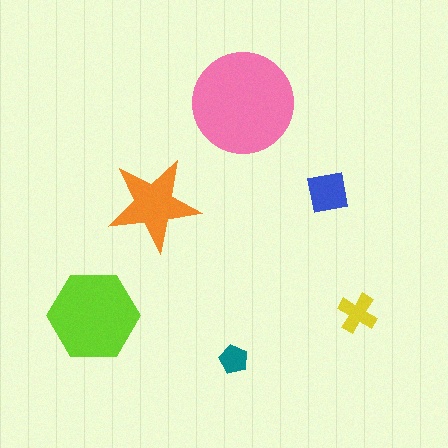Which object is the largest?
The pink circle.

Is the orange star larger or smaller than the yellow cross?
Larger.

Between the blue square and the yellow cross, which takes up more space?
The blue square.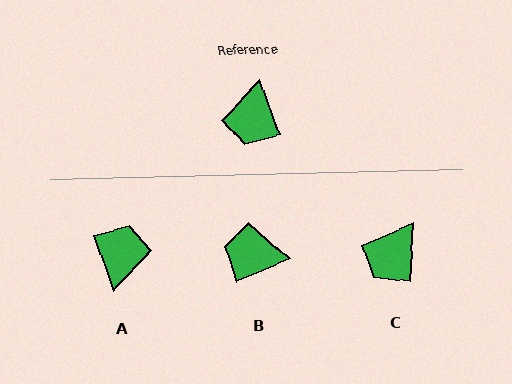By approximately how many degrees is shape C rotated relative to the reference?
Approximately 22 degrees clockwise.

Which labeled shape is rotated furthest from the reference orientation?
A, about 180 degrees away.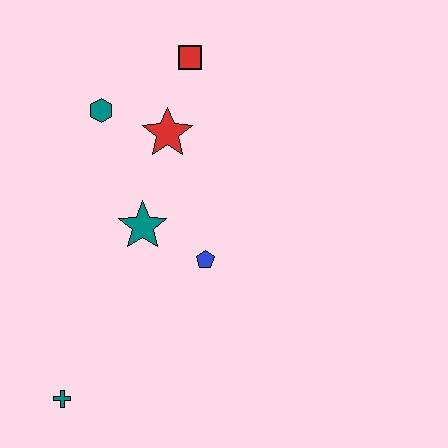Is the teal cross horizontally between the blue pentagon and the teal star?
No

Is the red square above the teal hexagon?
Yes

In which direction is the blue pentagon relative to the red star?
The blue pentagon is below the red star.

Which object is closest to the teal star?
The blue pentagon is closest to the teal star.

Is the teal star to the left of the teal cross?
No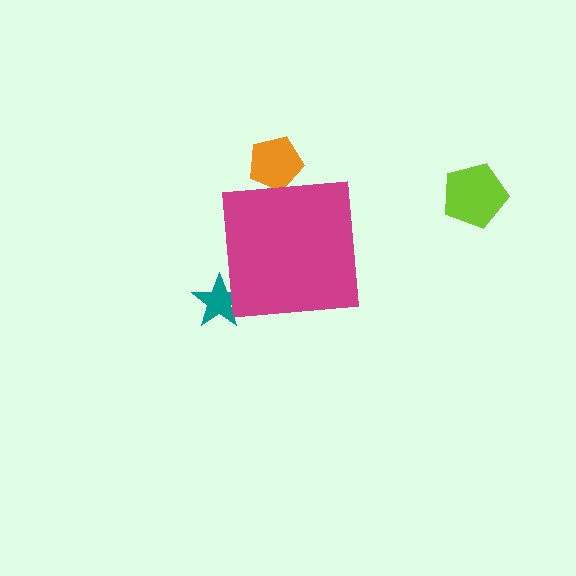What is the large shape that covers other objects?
A magenta square.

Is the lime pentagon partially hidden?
No, the lime pentagon is fully visible.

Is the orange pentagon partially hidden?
Yes, the orange pentagon is partially hidden behind the magenta square.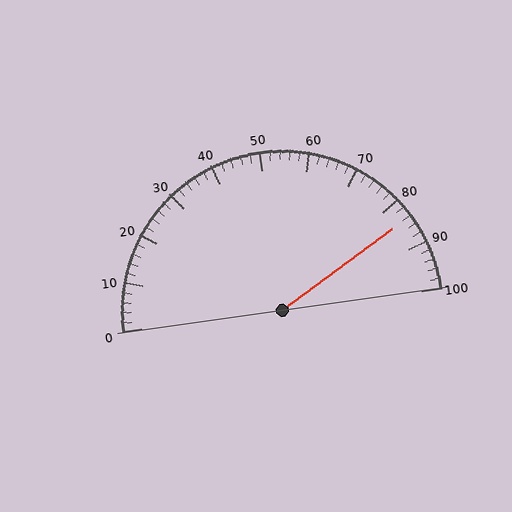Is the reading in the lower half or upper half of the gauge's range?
The reading is in the upper half of the range (0 to 100).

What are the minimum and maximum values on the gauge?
The gauge ranges from 0 to 100.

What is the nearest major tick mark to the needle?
The nearest major tick mark is 80.